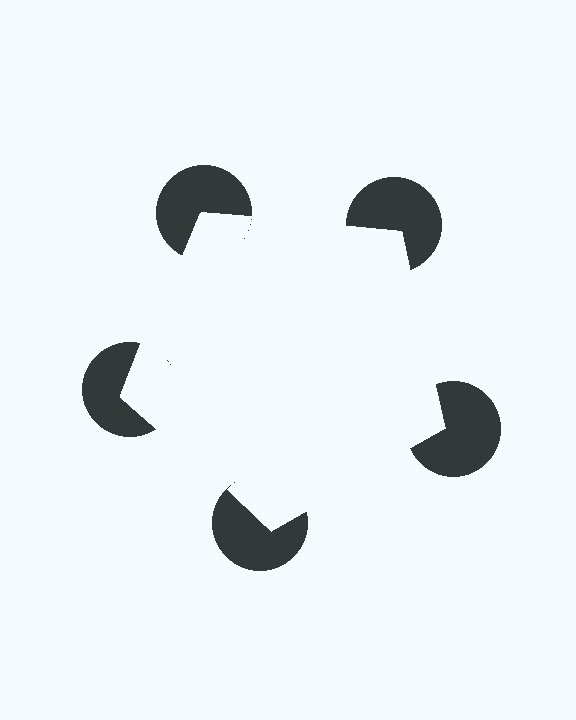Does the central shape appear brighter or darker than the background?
It typically appears slightly brighter than the background, even though no actual brightness change is drawn.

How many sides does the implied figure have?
5 sides.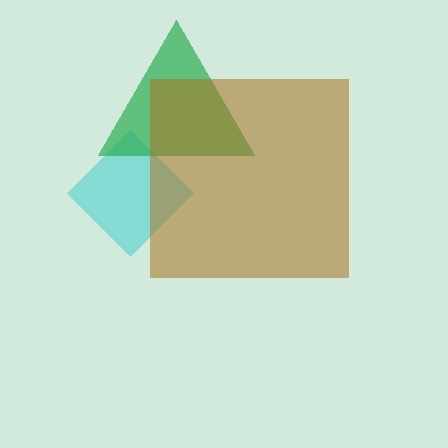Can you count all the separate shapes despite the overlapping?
Yes, there are 3 separate shapes.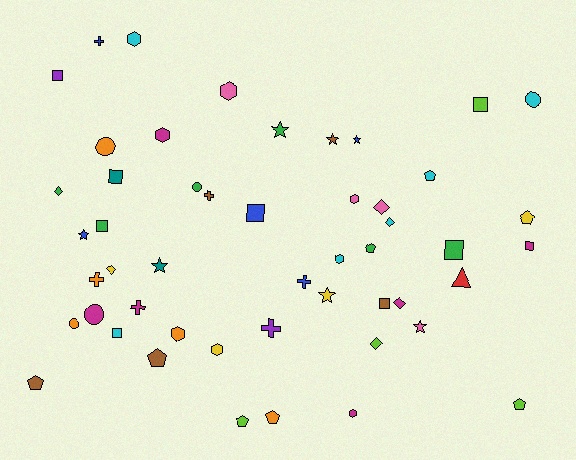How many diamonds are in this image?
There are 6 diamonds.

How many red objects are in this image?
There is 1 red object.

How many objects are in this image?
There are 50 objects.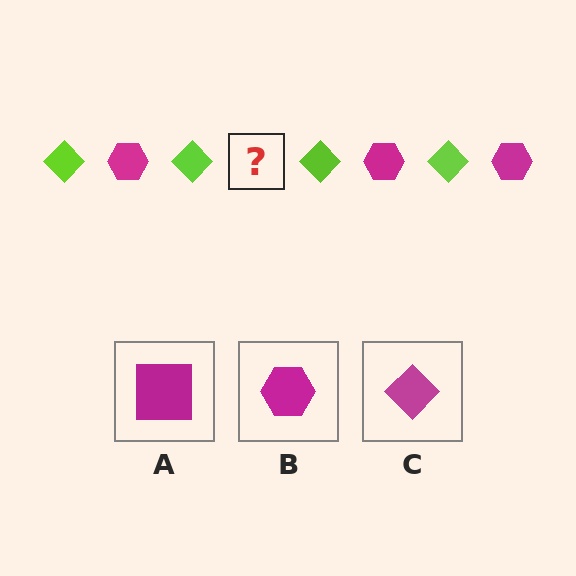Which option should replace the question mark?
Option B.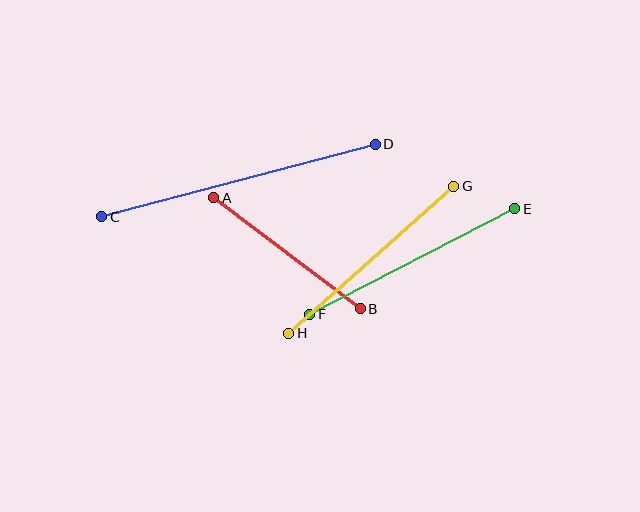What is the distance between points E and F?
The distance is approximately 231 pixels.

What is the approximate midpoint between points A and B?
The midpoint is at approximately (287, 253) pixels.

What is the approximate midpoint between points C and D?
The midpoint is at approximately (239, 181) pixels.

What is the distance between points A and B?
The distance is approximately 184 pixels.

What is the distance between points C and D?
The distance is approximately 283 pixels.